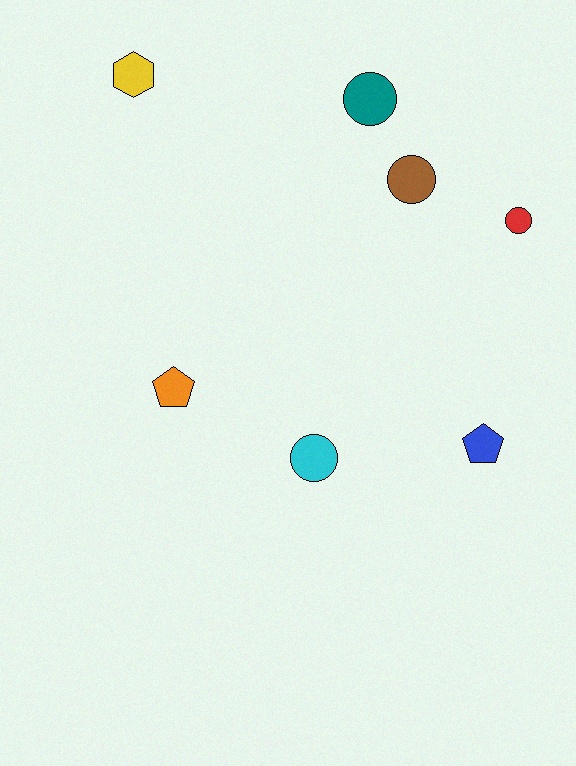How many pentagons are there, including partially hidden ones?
There are 2 pentagons.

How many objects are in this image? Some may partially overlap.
There are 7 objects.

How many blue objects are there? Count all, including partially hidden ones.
There is 1 blue object.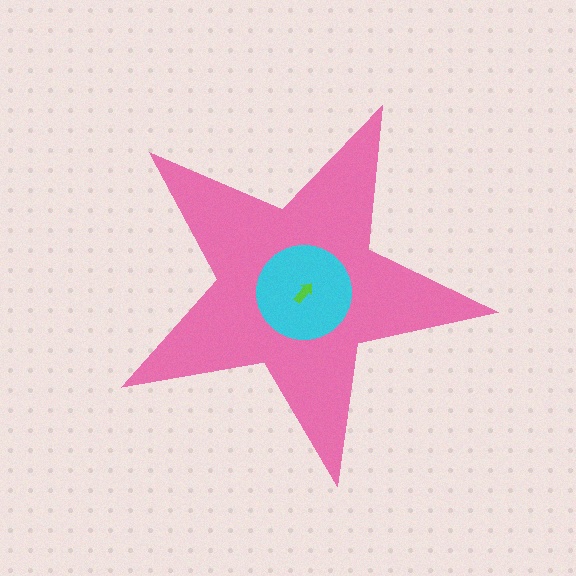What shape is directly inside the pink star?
The cyan circle.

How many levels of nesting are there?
3.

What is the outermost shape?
The pink star.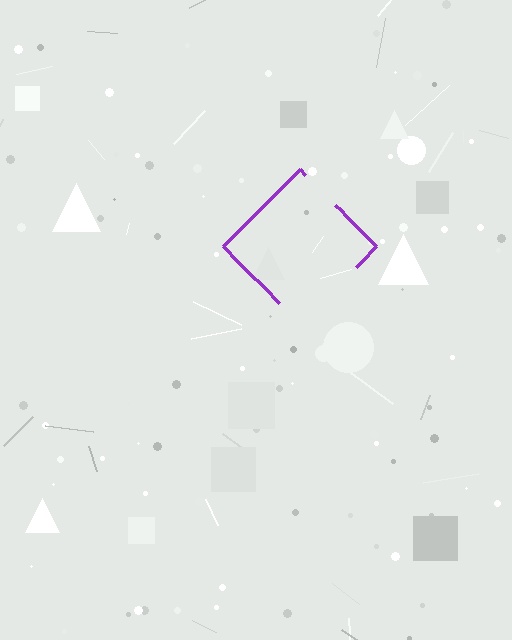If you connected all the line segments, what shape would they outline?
They would outline a diamond.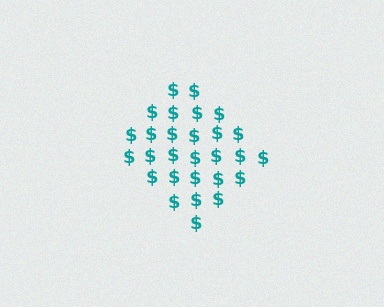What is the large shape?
The large shape is a diamond.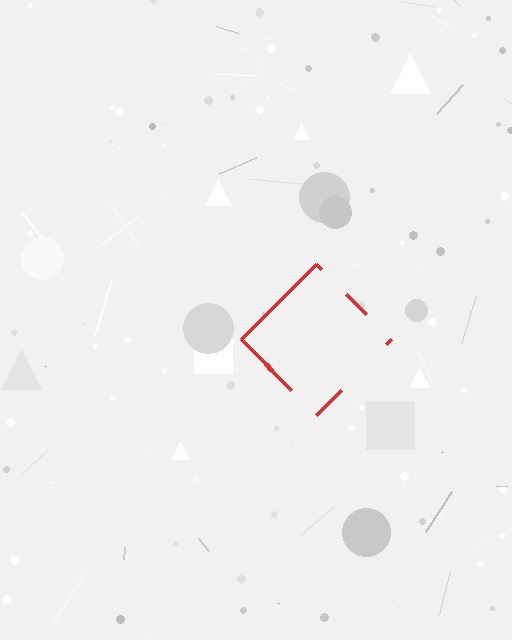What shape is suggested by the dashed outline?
The dashed outline suggests a diamond.